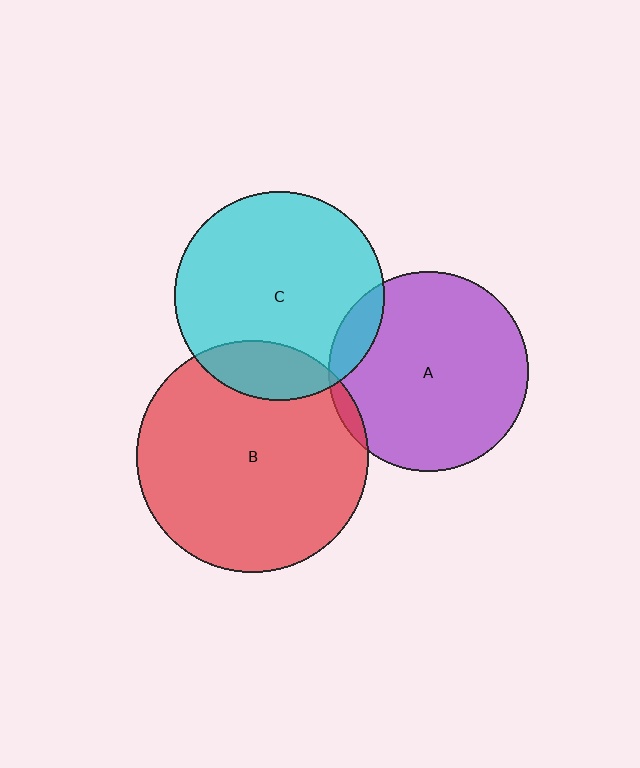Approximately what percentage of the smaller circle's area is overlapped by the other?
Approximately 10%.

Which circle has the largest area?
Circle B (red).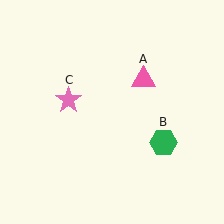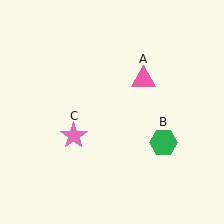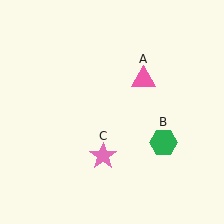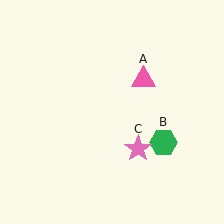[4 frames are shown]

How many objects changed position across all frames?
1 object changed position: pink star (object C).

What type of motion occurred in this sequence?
The pink star (object C) rotated counterclockwise around the center of the scene.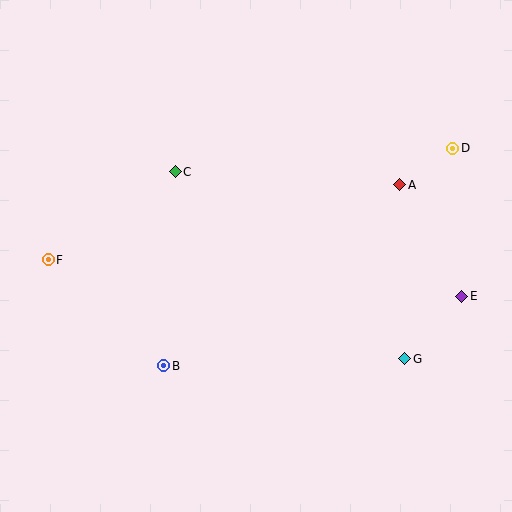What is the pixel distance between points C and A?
The distance between C and A is 225 pixels.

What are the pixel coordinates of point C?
Point C is at (175, 172).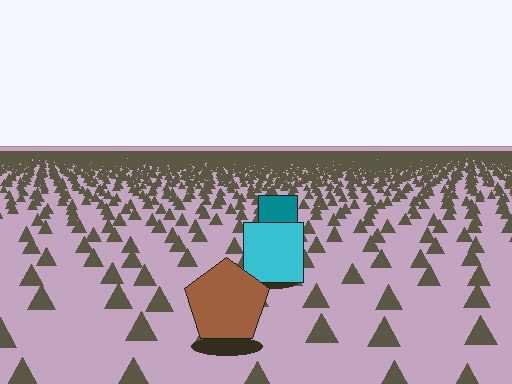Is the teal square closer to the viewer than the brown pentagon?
No. The brown pentagon is closer — you can tell from the texture gradient: the ground texture is coarser near it.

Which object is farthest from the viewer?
The teal square is farthest from the viewer. It appears smaller and the ground texture around it is denser.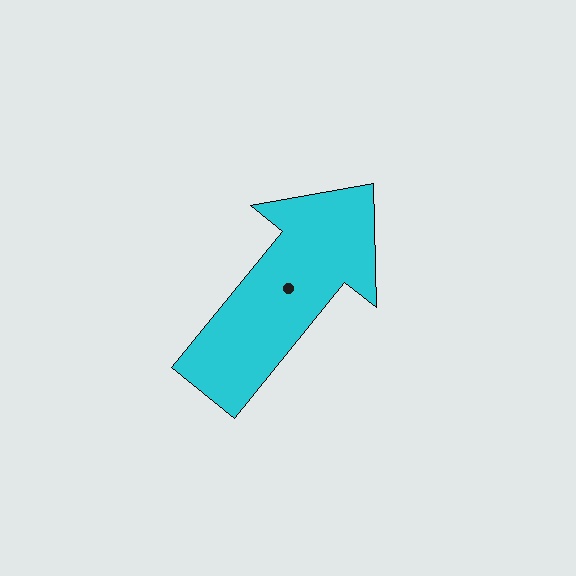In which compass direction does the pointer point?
Northeast.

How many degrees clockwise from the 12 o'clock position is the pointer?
Approximately 39 degrees.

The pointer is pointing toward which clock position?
Roughly 1 o'clock.